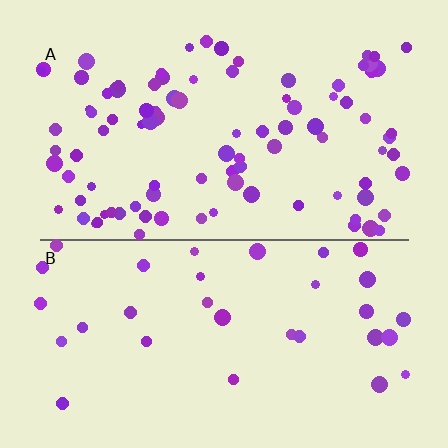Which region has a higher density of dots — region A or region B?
A (the top).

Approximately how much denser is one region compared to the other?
Approximately 2.8× — region A over region B.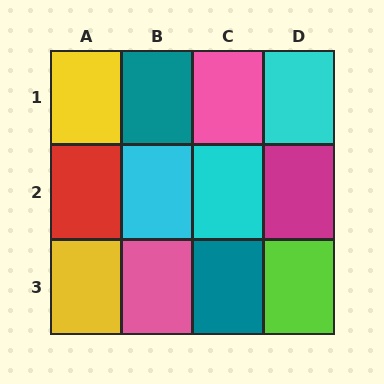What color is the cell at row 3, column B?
Pink.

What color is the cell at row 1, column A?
Yellow.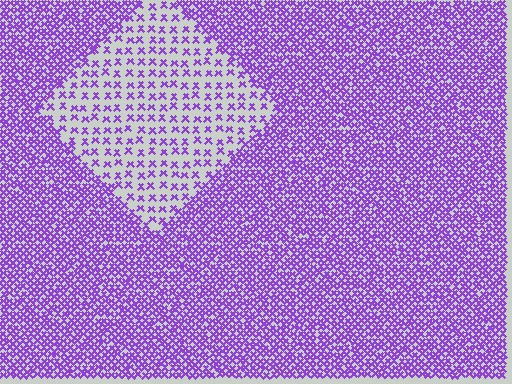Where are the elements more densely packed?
The elements are more densely packed outside the diamond boundary.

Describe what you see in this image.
The image contains small purple elements arranged at two different densities. A diamond-shaped region is visible where the elements are less densely packed than the surrounding area.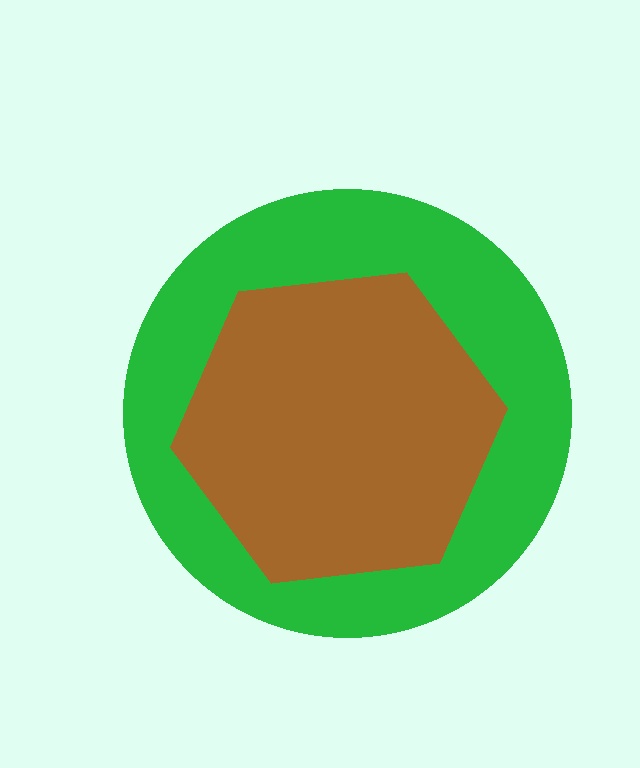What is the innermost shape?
The brown hexagon.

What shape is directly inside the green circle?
The brown hexagon.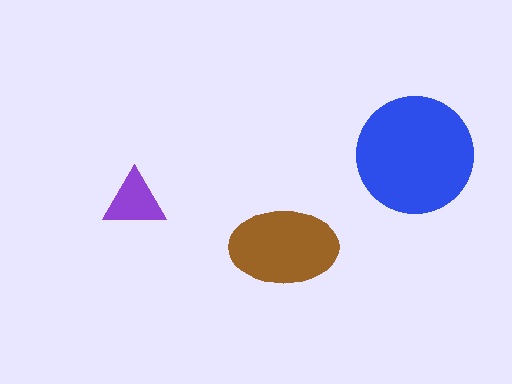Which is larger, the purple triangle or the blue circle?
The blue circle.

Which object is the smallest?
The purple triangle.